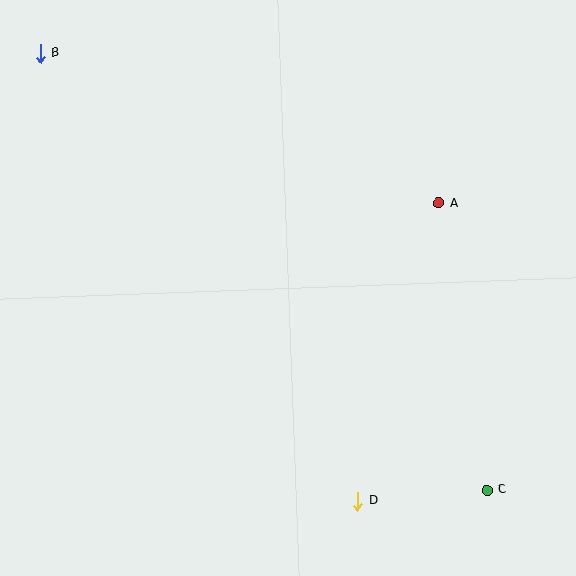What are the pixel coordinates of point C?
Point C is at (487, 490).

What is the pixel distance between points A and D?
The distance between A and D is 308 pixels.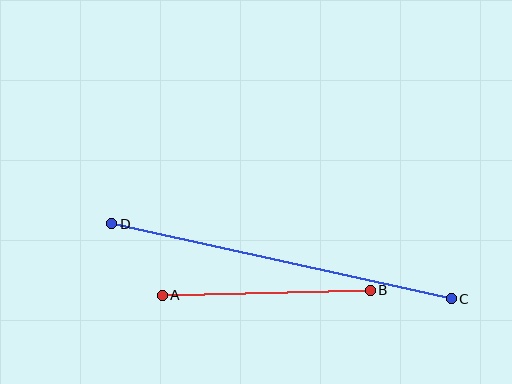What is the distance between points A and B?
The distance is approximately 208 pixels.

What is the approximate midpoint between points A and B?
The midpoint is at approximately (266, 293) pixels.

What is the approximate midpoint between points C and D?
The midpoint is at approximately (282, 261) pixels.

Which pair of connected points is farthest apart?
Points C and D are farthest apart.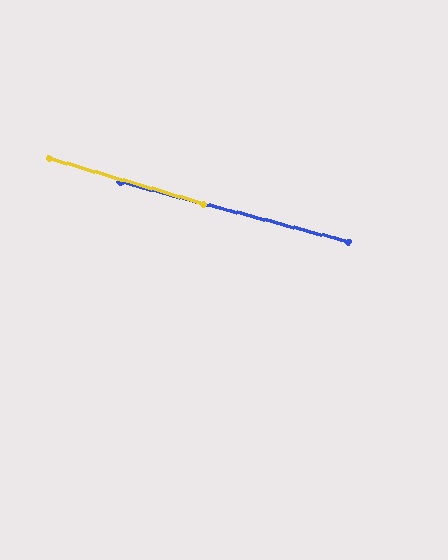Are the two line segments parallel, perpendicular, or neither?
Parallel — their directions differ by only 1.8°.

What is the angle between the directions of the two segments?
Approximately 2 degrees.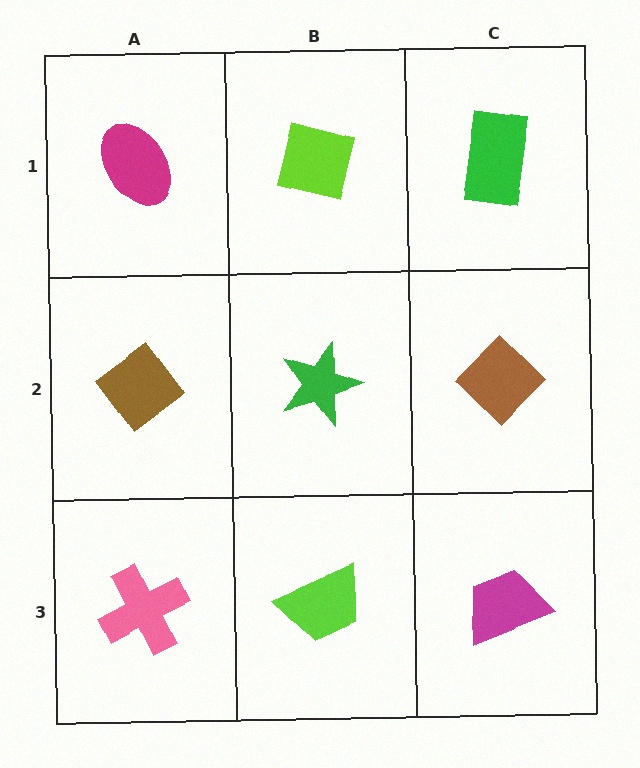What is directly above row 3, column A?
A brown diamond.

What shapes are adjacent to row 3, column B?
A green star (row 2, column B), a pink cross (row 3, column A), a magenta trapezoid (row 3, column C).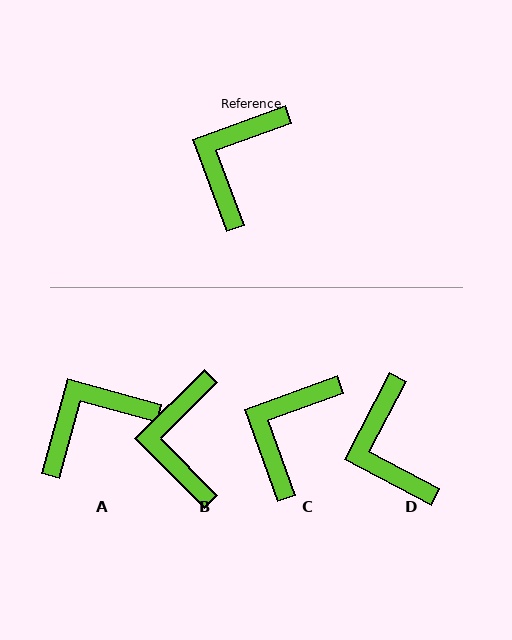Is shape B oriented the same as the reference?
No, it is off by about 25 degrees.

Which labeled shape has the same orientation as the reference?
C.